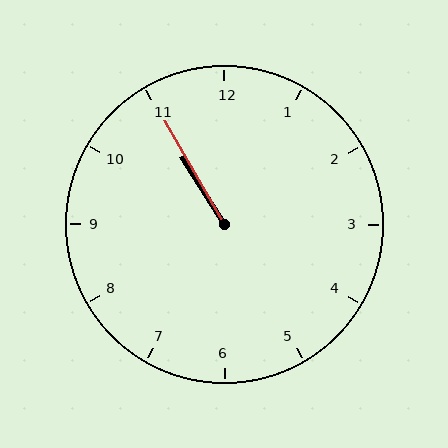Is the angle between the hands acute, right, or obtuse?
It is acute.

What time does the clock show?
10:55.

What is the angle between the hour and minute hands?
Approximately 2 degrees.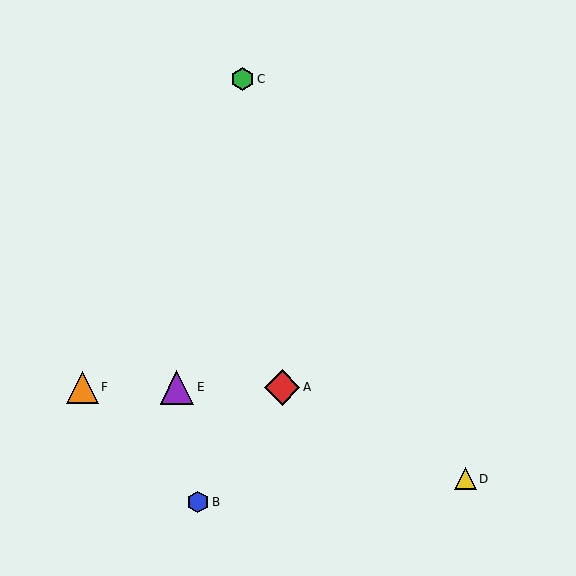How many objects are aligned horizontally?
3 objects (A, E, F) are aligned horizontally.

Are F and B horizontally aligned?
No, F is at y≈387 and B is at y≈502.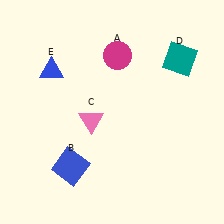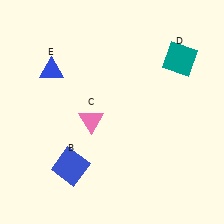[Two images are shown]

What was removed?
The magenta circle (A) was removed in Image 2.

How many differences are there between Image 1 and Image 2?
There is 1 difference between the two images.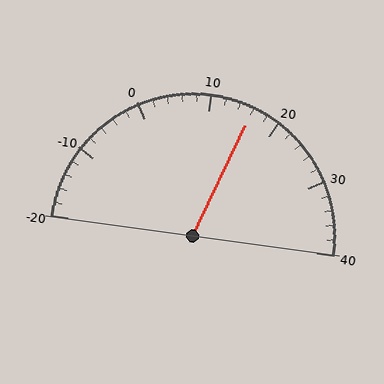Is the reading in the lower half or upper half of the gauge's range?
The reading is in the upper half of the range (-20 to 40).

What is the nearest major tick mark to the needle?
The nearest major tick mark is 20.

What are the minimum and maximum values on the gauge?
The gauge ranges from -20 to 40.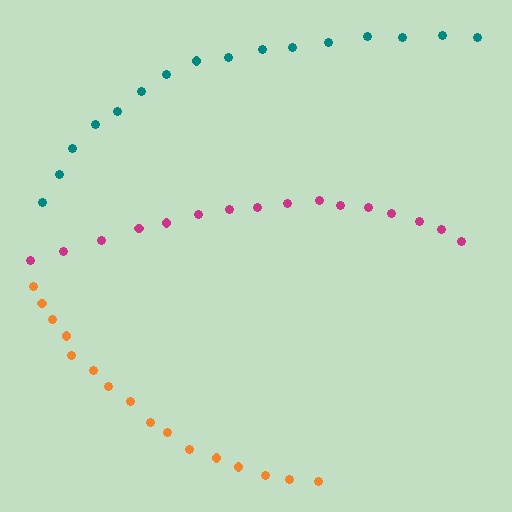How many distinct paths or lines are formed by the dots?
There are 3 distinct paths.